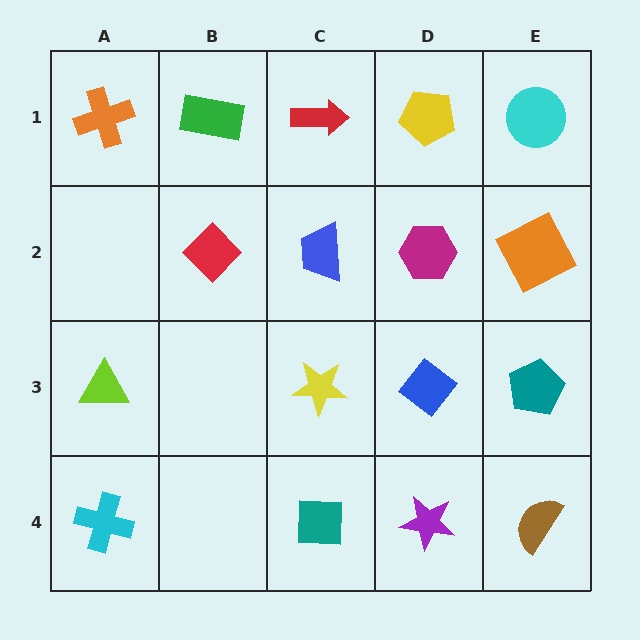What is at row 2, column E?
An orange square.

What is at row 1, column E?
A cyan circle.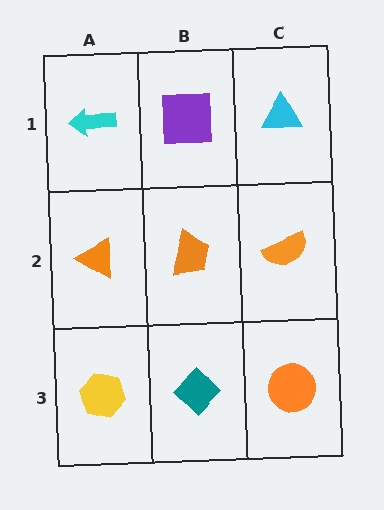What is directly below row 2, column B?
A teal diamond.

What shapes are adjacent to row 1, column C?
An orange semicircle (row 2, column C), a purple square (row 1, column B).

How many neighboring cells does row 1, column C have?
2.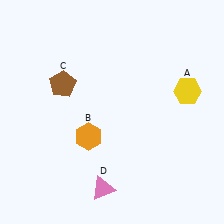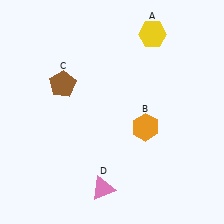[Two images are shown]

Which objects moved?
The objects that moved are: the yellow hexagon (A), the orange hexagon (B).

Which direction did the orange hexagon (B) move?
The orange hexagon (B) moved right.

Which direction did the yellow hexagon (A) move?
The yellow hexagon (A) moved up.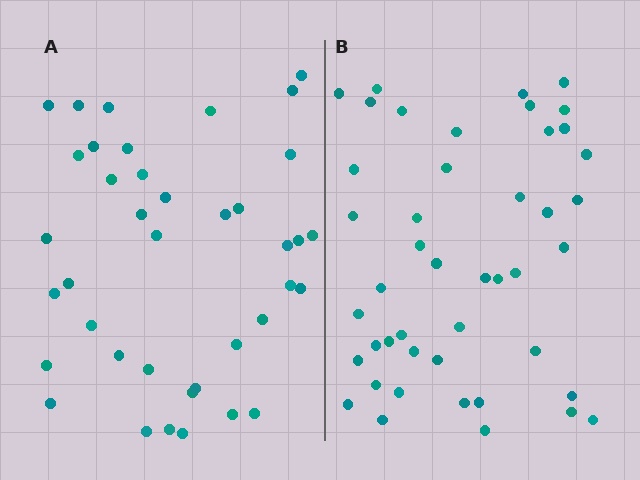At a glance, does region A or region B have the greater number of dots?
Region B (the right region) has more dots.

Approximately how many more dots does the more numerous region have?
Region B has about 6 more dots than region A.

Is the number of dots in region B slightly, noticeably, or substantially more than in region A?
Region B has only slightly more — the two regions are fairly close. The ratio is roughly 1.2 to 1.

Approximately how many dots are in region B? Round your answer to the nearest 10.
About 40 dots. (The exact count is 45, which rounds to 40.)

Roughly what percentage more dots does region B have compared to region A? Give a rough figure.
About 15% more.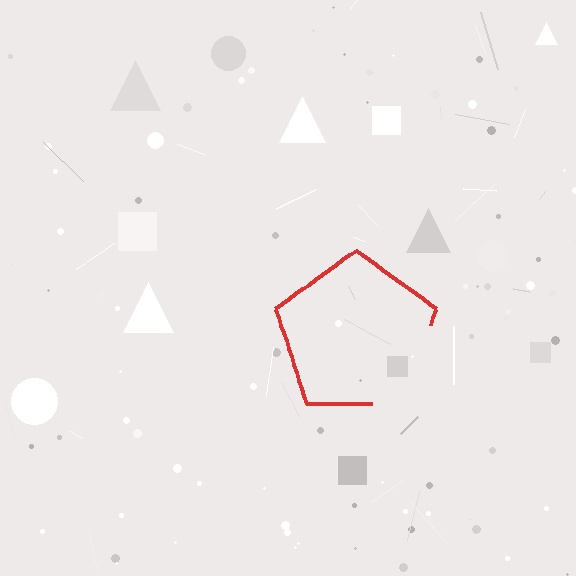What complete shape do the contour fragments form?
The contour fragments form a pentagon.